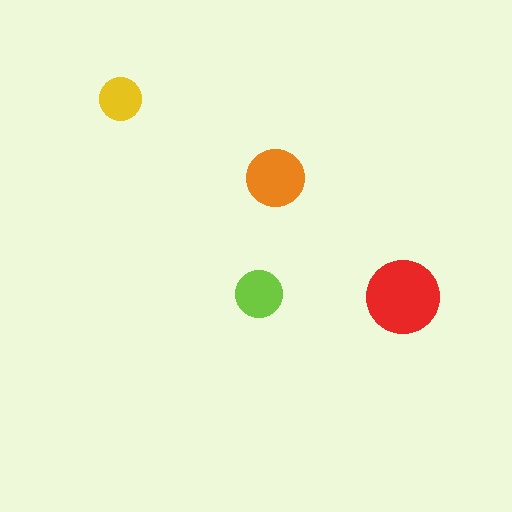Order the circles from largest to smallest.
the red one, the orange one, the lime one, the yellow one.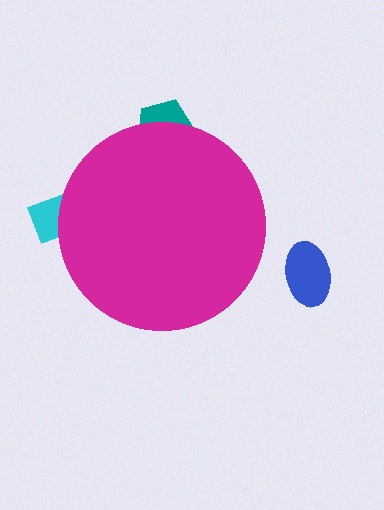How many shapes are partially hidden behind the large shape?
2 shapes are partially hidden.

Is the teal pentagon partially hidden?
Yes, the teal pentagon is partially hidden behind the magenta circle.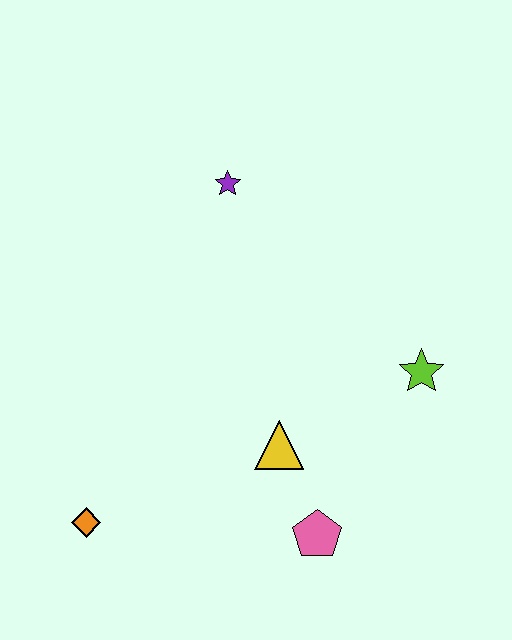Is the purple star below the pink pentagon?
No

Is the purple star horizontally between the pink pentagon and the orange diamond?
Yes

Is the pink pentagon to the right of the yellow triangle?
Yes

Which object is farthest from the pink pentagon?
The purple star is farthest from the pink pentagon.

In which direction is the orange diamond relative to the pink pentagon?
The orange diamond is to the left of the pink pentagon.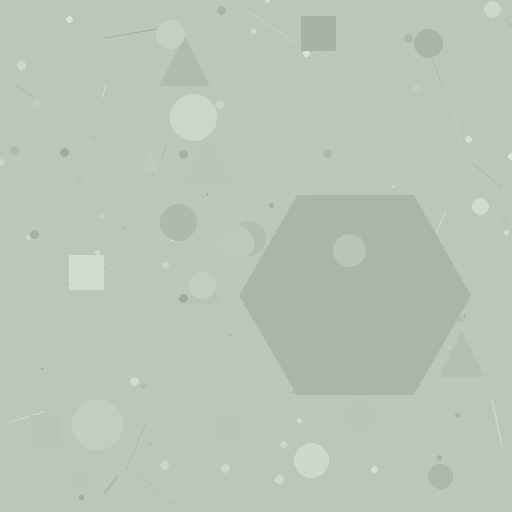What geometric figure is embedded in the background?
A hexagon is embedded in the background.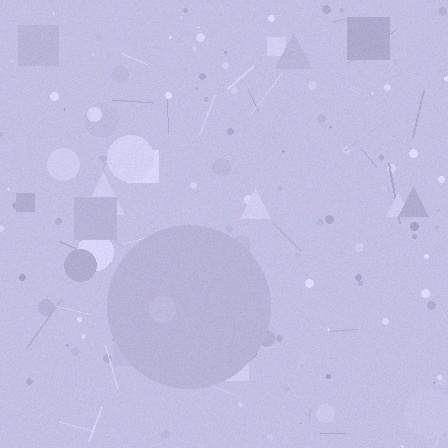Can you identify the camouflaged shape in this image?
The camouflaged shape is a circle.